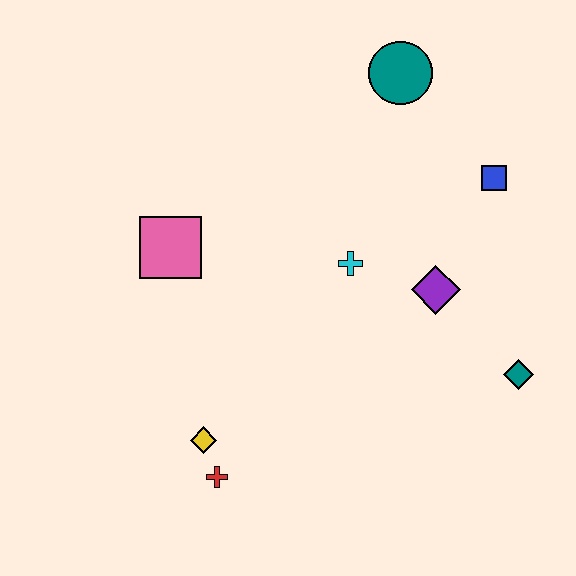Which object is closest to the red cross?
The yellow diamond is closest to the red cross.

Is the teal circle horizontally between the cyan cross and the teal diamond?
Yes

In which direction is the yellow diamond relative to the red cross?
The yellow diamond is above the red cross.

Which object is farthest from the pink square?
The teal diamond is farthest from the pink square.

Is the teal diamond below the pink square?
Yes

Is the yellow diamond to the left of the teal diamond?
Yes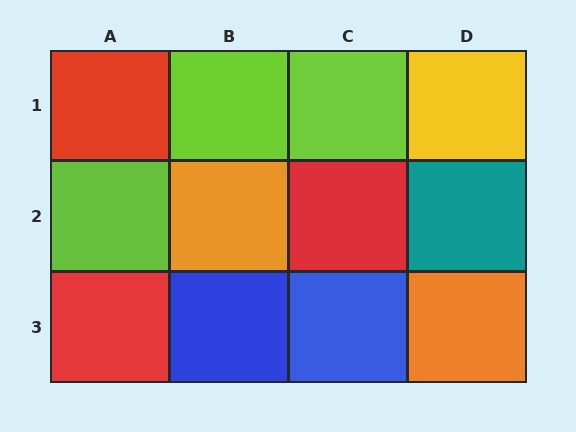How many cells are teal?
1 cell is teal.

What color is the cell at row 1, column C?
Lime.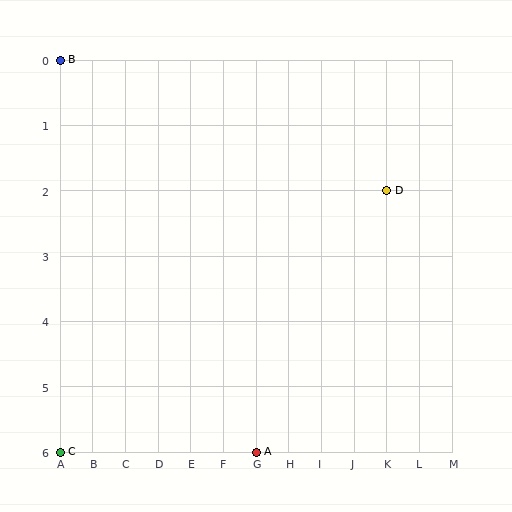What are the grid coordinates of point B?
Point B is at grid coordinates (A, 0).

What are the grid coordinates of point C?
Point C is at grid coordinates (A, 6).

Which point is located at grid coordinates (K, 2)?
Point D is at (K, 2).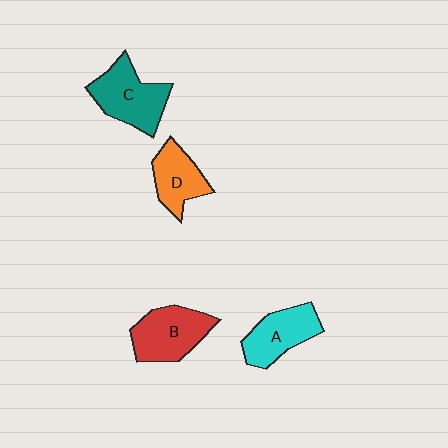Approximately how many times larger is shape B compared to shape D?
Approximately 1.3 times.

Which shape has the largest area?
Shape C (teal).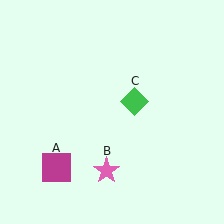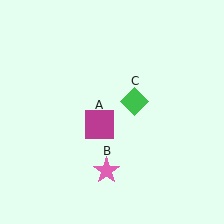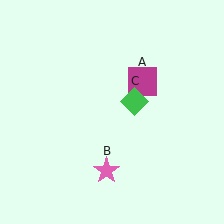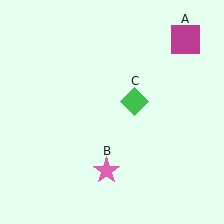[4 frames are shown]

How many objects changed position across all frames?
1 object changed position: magenta square (object A).